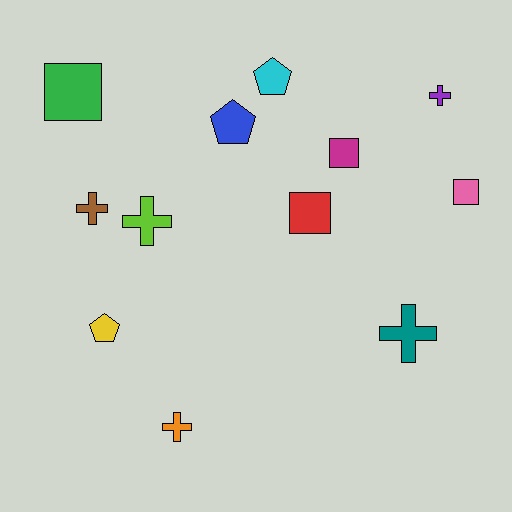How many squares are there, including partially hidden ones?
There are 4 squares.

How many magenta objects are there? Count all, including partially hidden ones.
There is 1 magenta object.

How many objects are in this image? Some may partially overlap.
There are 12 objects.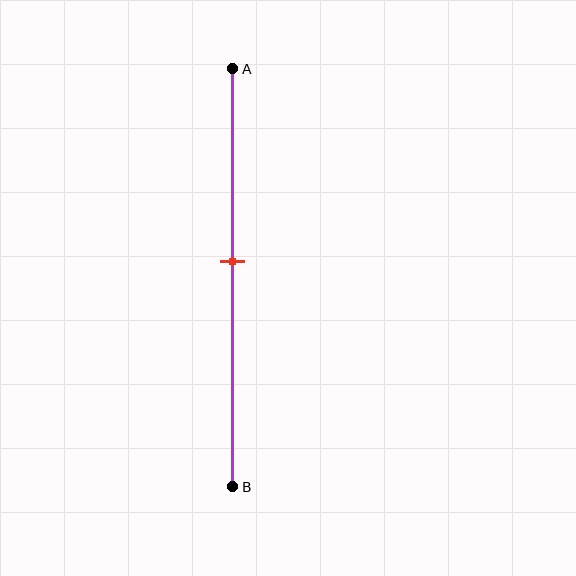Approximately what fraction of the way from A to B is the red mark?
The red mark is approximately 45% of the way from A to B.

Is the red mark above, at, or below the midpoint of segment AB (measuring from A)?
The red mark is above the midpoint of segment AB.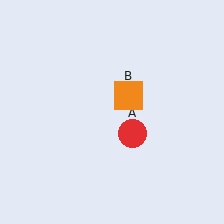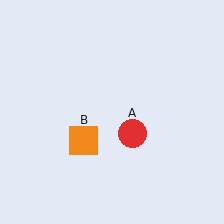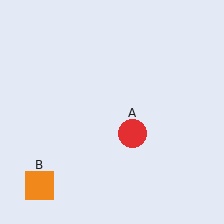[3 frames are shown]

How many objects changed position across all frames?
1 object changed position: orange square (object B).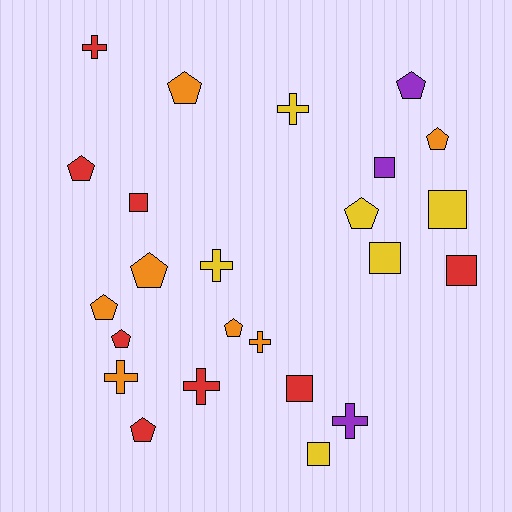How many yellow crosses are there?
There are 2 yellow crosses.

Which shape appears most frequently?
Pentagon, with 10 objects.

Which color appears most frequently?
Red, with 8 objects.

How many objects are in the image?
There are 24 objects.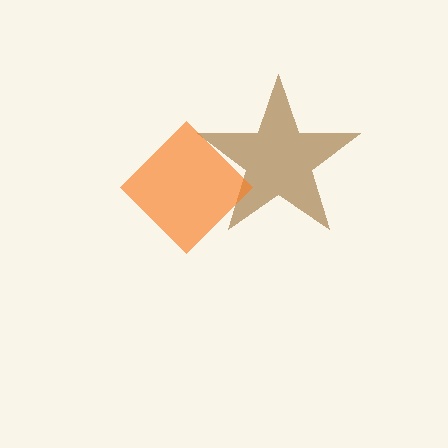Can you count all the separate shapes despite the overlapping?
Yes, there are 2 separate shapes.